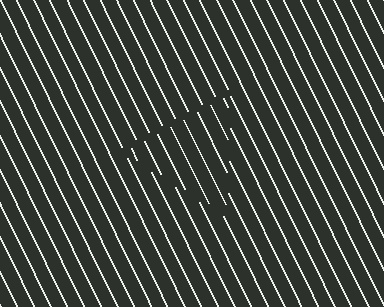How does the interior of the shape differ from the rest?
The interior of the shape contains the same grating, shifted by half a period — the contour is defined by the phase discontinuity where line-ends from the inner and outer gratings abut.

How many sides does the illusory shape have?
3 sides — the line-ends trace a triangle.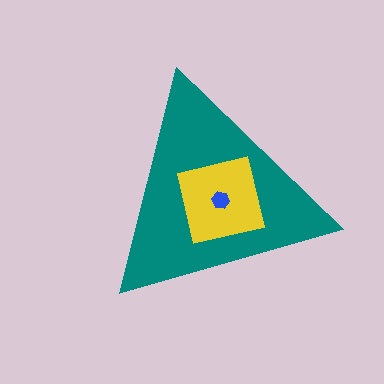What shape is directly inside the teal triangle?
The yellow square.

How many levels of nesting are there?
3.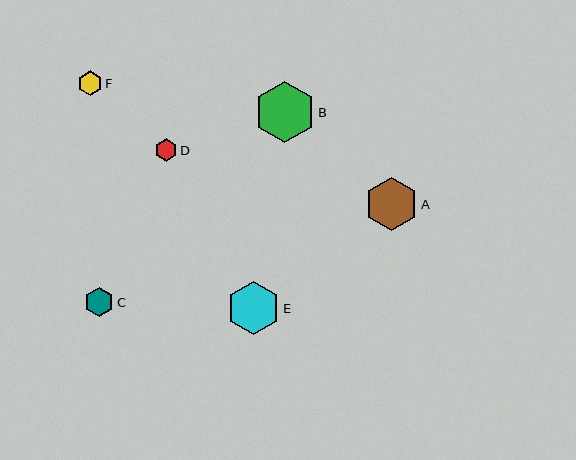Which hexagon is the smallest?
Hexagon D is the smallest with a size of approximately 22 pixels.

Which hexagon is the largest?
Hexagon B is the largest with a size of approximately 61 pixels.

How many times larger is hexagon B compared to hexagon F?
Hexagon B is approximately 2.5 times the size of hexagon F.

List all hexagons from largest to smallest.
From largest to smallest: B, E, A, C, F, D.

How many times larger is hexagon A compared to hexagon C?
Hexagon A is approximately 1.8 times the size of hexagon C.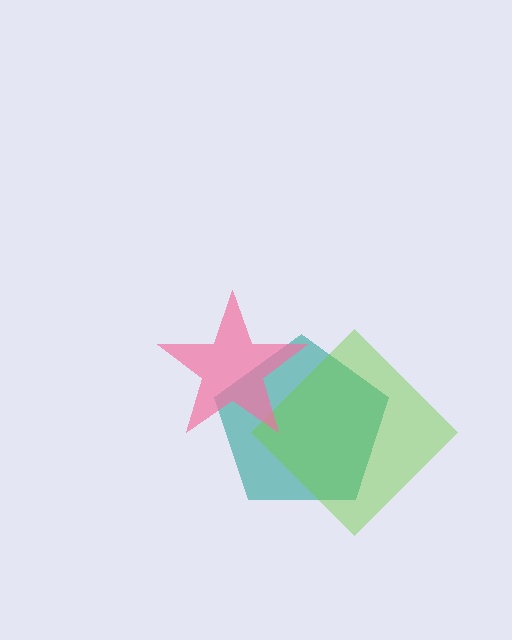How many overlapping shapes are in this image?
There are 3 overlapping shapes in the image.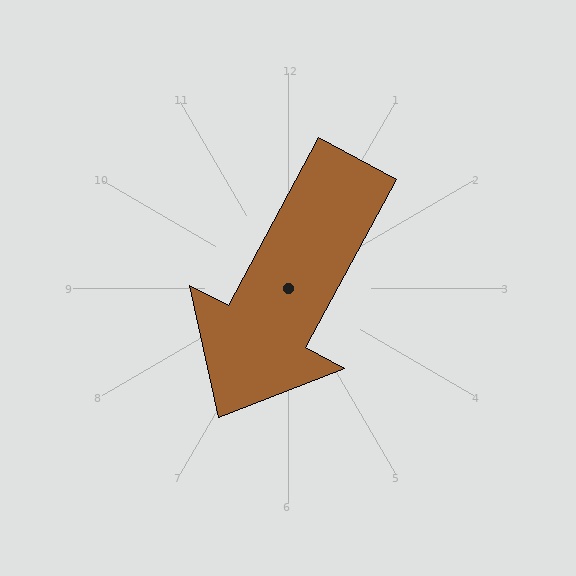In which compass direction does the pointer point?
Southwest.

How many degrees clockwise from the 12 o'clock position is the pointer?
Approximately 208 degrees.